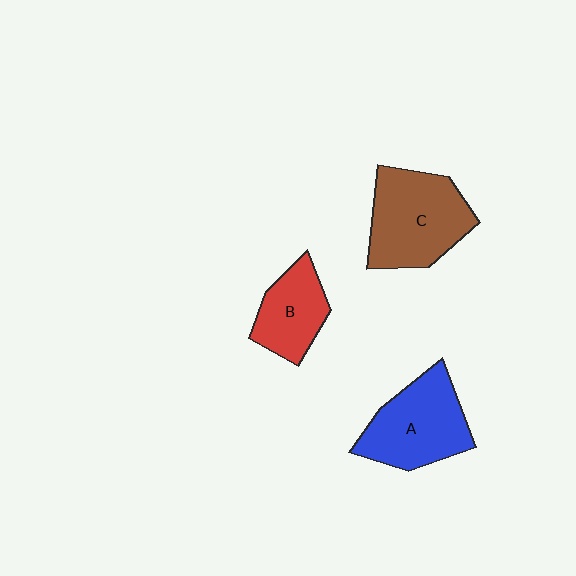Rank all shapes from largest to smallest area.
From largest to smallest: C (brown), A (blue), B (red).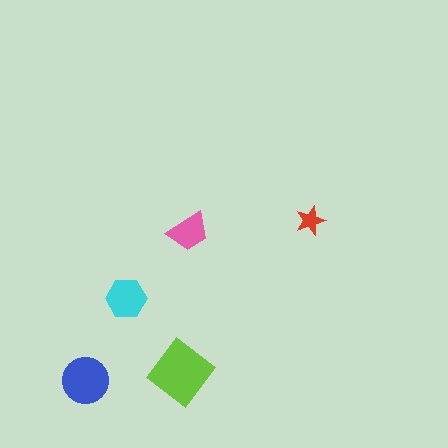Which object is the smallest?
The red star.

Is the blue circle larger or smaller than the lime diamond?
Smaller.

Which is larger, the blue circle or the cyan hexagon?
The blue circle.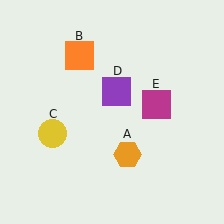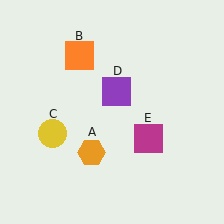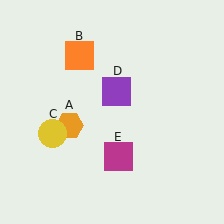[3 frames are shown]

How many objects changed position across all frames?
2 objects changed position: orange hexagon (object A), magenta square (object E).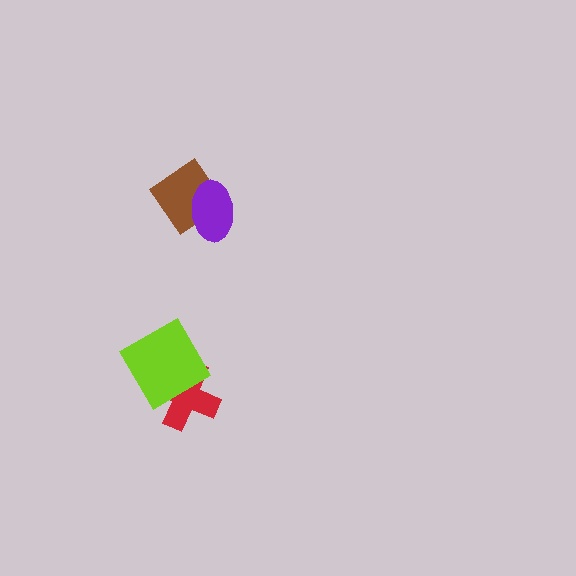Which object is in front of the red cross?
The lime diamond is in front of the red cross.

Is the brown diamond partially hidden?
Yes, it is partially covered by another shape.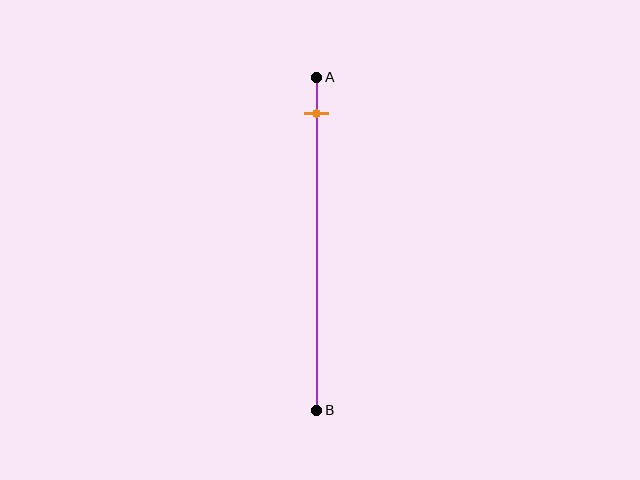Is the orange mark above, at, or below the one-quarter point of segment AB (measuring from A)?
The orange mark is above the one-quarter point of segment AB.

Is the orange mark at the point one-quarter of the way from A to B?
No, the mark is at about 10% from A, not at the 25% one-quarter point.